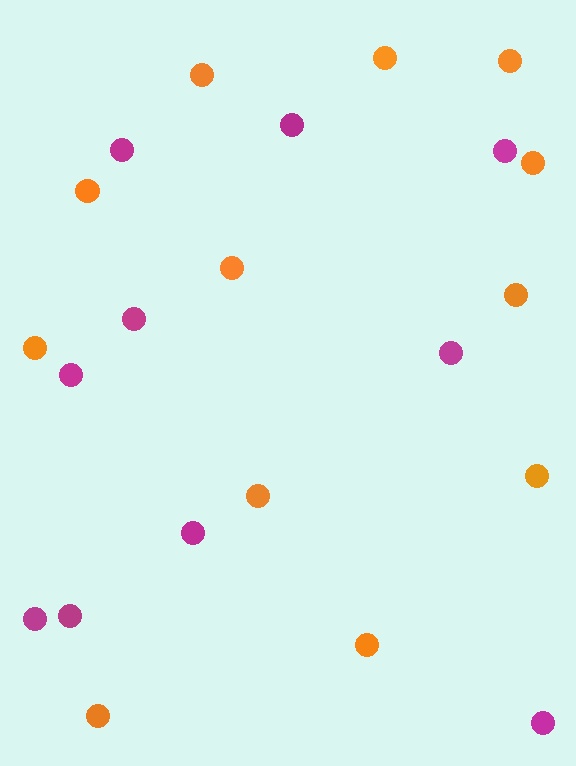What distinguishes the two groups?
There are 2 groups: one group of magenta circles (10) and one group of orange circles (12).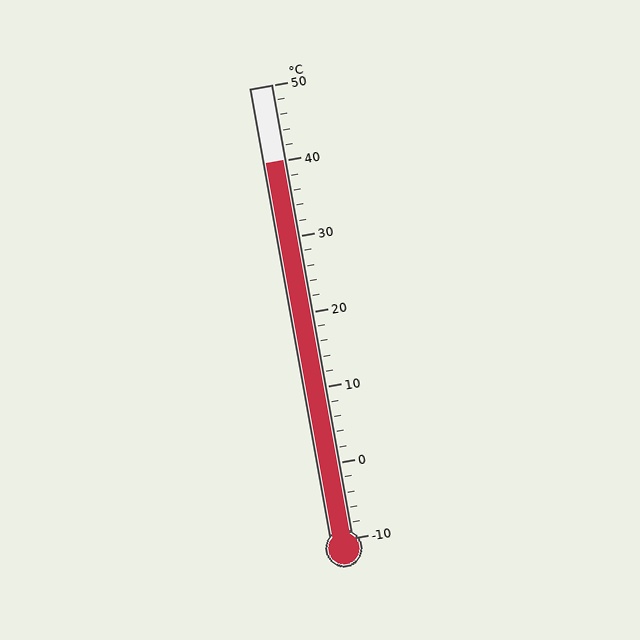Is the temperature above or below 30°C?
The temperature is above 30°C.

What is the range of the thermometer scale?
The thermometer scale ranges from -10°C to 50°C.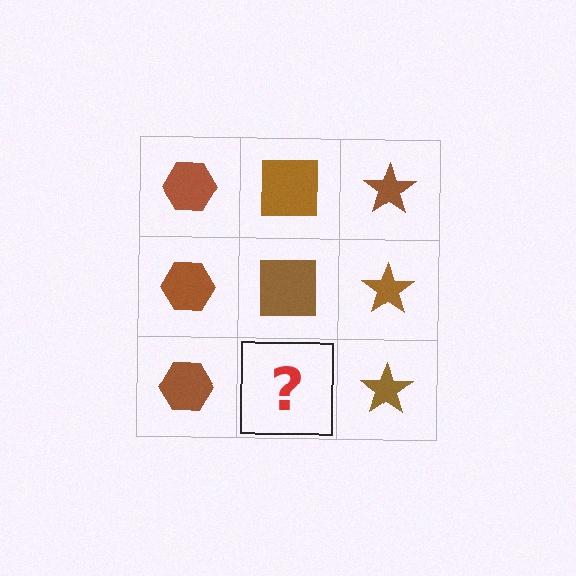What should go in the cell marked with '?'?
The missing cell should contain a brown square.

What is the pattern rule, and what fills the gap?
The rule is that each column has a consistent shape. The gap should be filled with a brown square.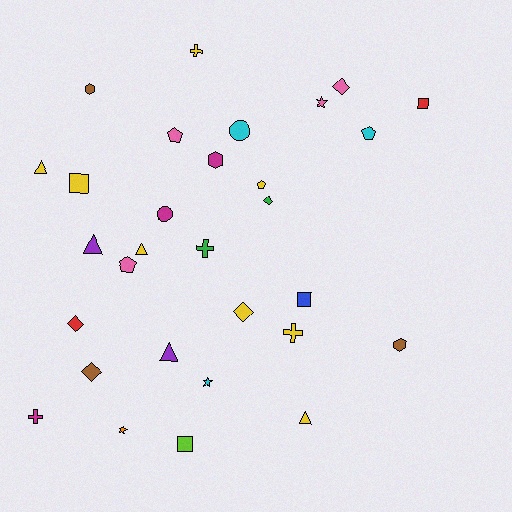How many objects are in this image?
There are 30 objects.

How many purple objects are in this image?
There are 2 purple objects.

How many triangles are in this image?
There are 5 triangles.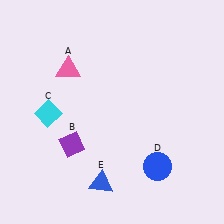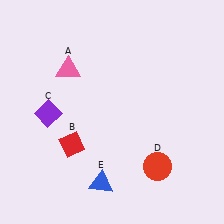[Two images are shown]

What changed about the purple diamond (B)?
In Image 1, B is purple. In Image 2, it changed to red.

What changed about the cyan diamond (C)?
In Image 1, C is cyan. In Image 2, it changed to purple.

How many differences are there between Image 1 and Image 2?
There are 3 differences between the two images.